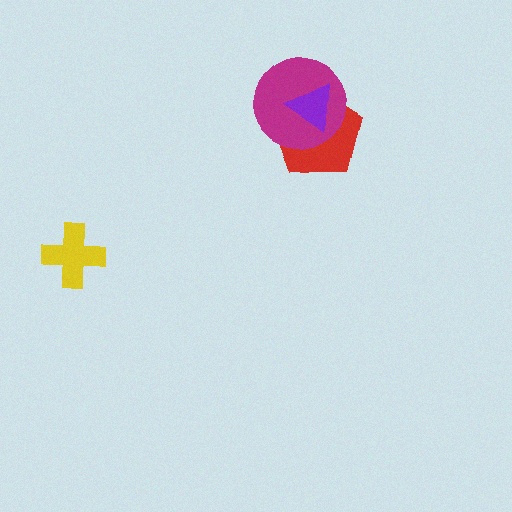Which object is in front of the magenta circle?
The purple triangle is in front of the magenta circle.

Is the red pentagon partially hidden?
Yes, it is partially covered by another shape.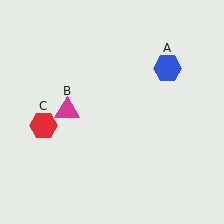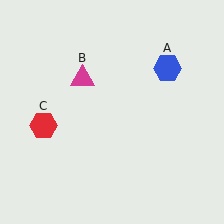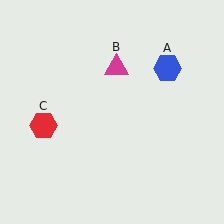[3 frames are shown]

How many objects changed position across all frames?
1 object changed position: magenta triangle (object B).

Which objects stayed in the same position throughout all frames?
Blue hexagon (object A) and red hexagon (object C) remained stationary.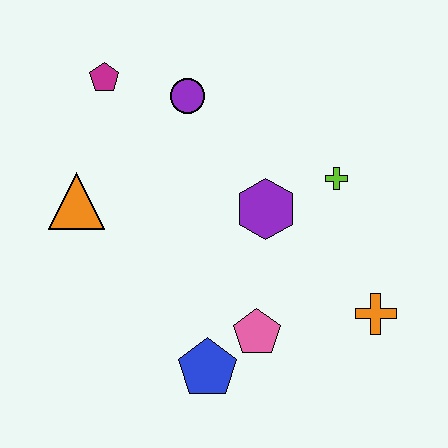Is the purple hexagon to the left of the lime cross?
Yes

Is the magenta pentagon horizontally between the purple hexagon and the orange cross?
No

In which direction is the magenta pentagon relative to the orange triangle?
The magenta pentagon is above the orange triangle.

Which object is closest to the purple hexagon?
The lime cross is closest to the purple hexagon.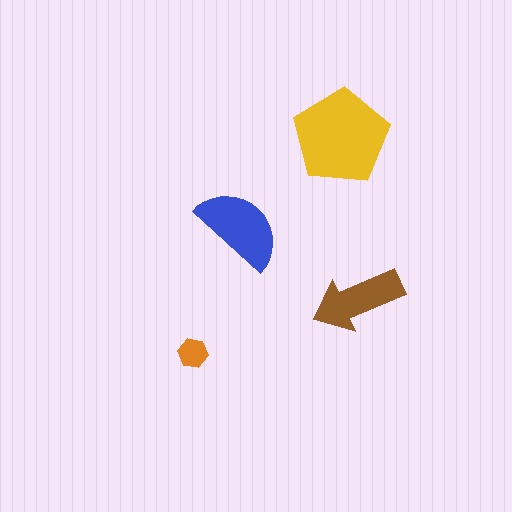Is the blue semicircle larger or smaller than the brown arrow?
Larger.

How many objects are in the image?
There are 4 objects in the image.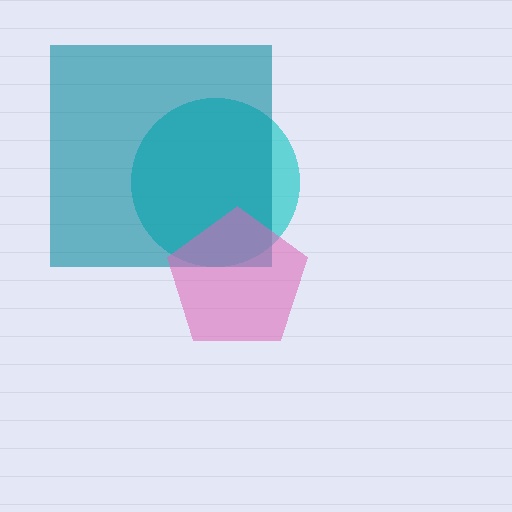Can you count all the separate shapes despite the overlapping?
Yes, there are 3 separate shapes.